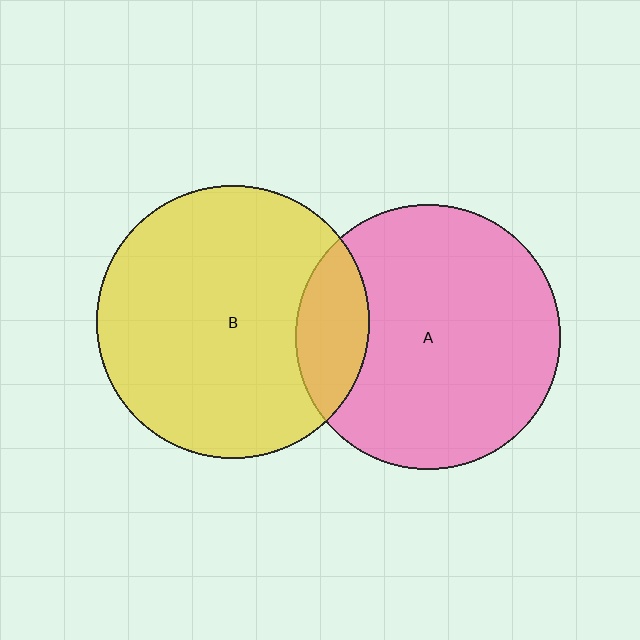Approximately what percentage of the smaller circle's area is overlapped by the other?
Approximately 15%.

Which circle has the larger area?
Circle B (yellow).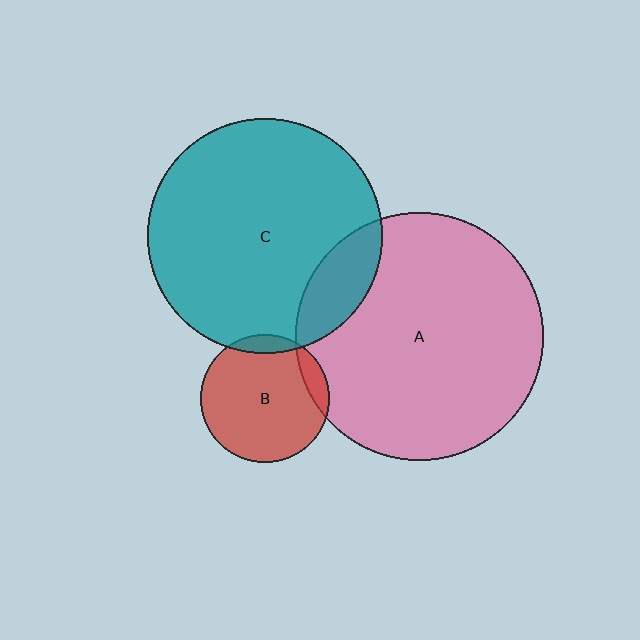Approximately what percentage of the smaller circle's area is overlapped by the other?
Approximately 15%.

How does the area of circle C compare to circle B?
Approximately 3.4 times.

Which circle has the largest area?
Circle A (pink).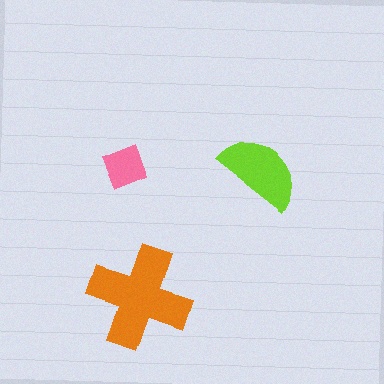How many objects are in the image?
There are 3 objects in the image.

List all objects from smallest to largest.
The pink square, the lime semicircle, the orange cross.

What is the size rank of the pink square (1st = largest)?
3rd.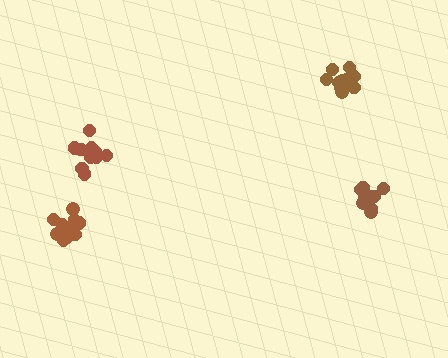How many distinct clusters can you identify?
There are 4 distinct clusters.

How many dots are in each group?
Group 1: 13 dots, Group 2: 11 dots, Group 3: 13 dots, Group 4: 12 dots (49 total).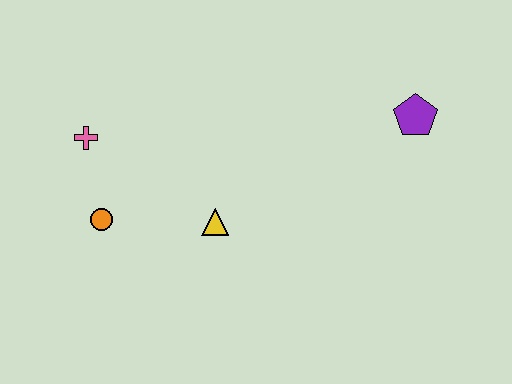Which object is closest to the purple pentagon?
The yellow triangle is closest to the purple pentagon.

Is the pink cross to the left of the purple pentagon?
Yes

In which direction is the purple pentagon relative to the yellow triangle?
The purple pentagon is to the right of the yellow triangle.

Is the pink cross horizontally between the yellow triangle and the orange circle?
No